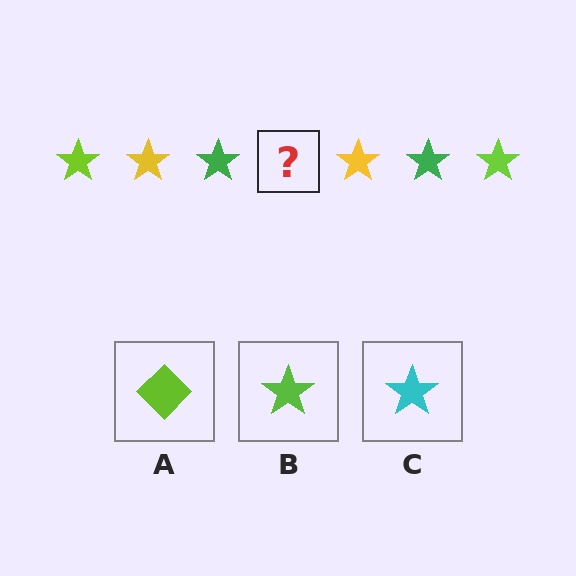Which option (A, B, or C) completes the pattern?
B.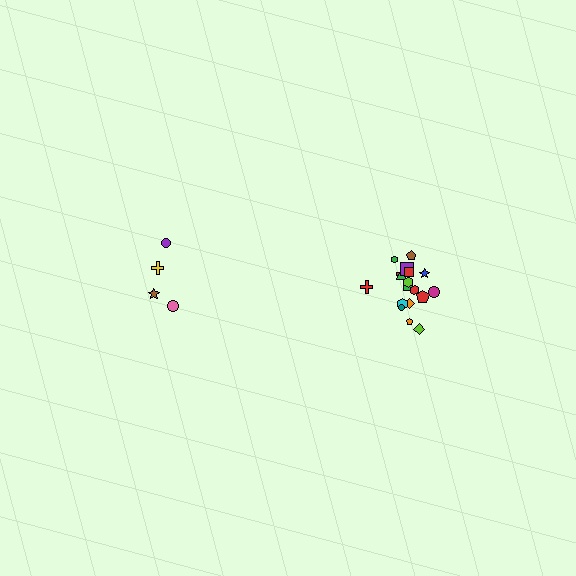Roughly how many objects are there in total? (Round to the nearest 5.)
Roughly 20 objects in total.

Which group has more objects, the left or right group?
The right group.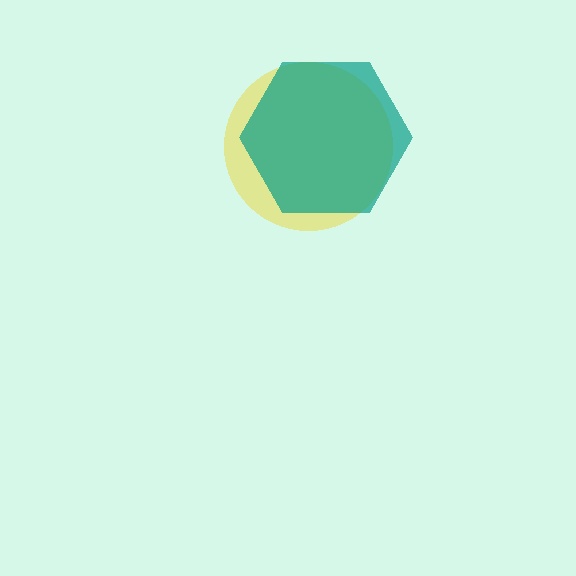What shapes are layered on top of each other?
The layered shapes are: a yellow circle, a teal hexagon.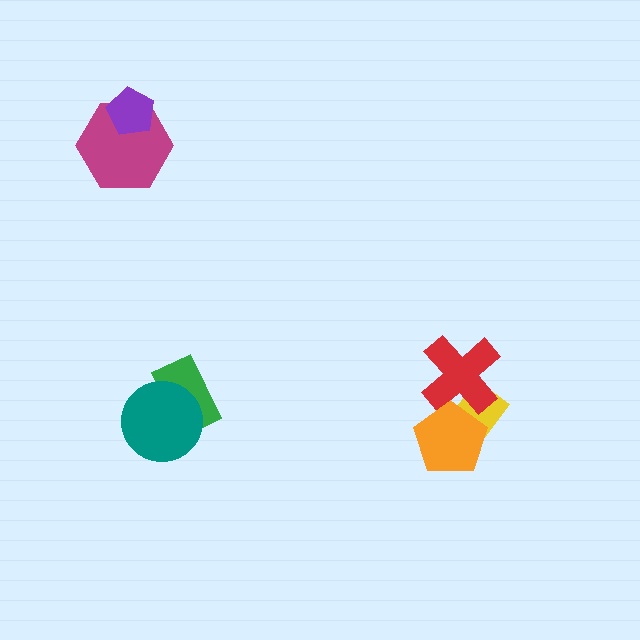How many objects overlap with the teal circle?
1 object overlaps with the teal circle.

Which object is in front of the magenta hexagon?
The purple pentagon is in front of the magenta hexagon.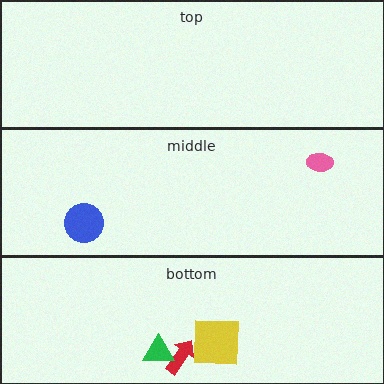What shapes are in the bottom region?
The red arrow, the green triangle, the yellow square.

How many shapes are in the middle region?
2.